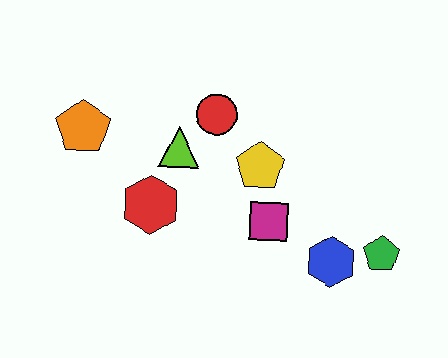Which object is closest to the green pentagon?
The blue hexagon is closest to the green pentagon.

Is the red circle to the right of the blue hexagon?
No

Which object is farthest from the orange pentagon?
The green pentagon is farthest from the orange pentagon.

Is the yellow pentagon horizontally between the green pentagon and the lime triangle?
Yes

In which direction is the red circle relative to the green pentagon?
The red circle is to the left of the green pentagon.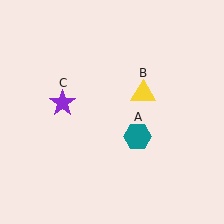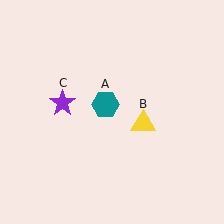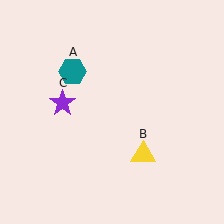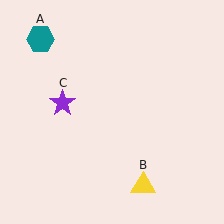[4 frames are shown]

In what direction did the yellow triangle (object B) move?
The yellow triangle (object B) moved down.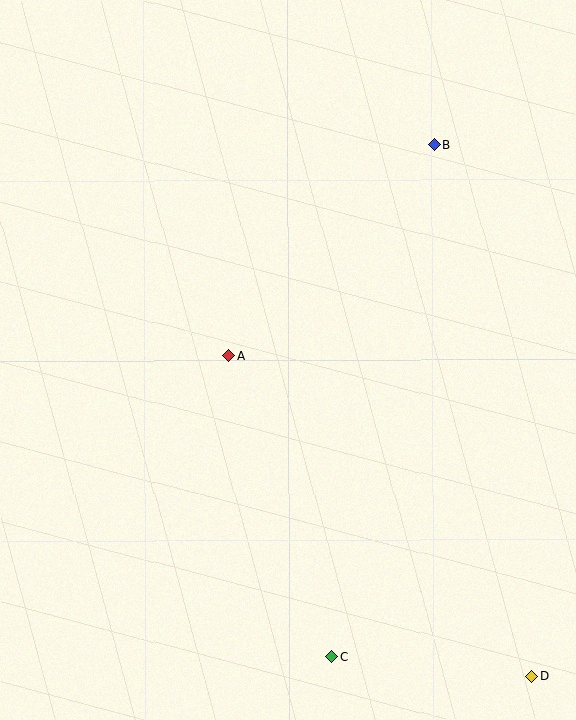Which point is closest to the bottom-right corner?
Point D is closest to the bottom-right corner.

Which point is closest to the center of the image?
Point A at (229, 356) is closest to the center.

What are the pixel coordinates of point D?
Point D is at (532, 676).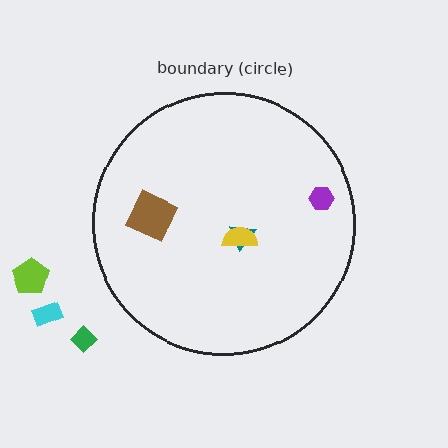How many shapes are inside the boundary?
4 inside, 3 outside.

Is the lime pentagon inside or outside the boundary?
Outside.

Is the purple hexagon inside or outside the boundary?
Inside.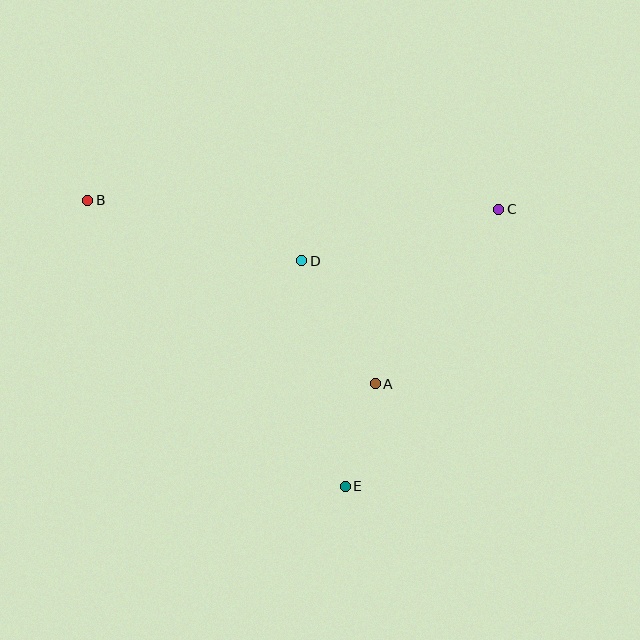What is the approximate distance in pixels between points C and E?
The distance between C and E is approximately 317 pixels.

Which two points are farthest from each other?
Points B and C are farthest from each other.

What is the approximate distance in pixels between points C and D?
The distance between C and D is approximately 204 pixels.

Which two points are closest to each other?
Points A and E are closest to each other.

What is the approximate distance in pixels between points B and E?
The distance between B and E is approximately 385 pixels.